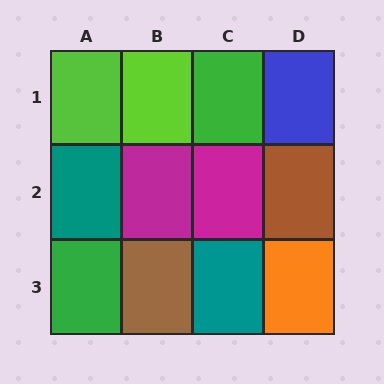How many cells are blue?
1 cell is blue.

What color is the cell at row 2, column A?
Teal.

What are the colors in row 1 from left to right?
Lime, lime, green, blue.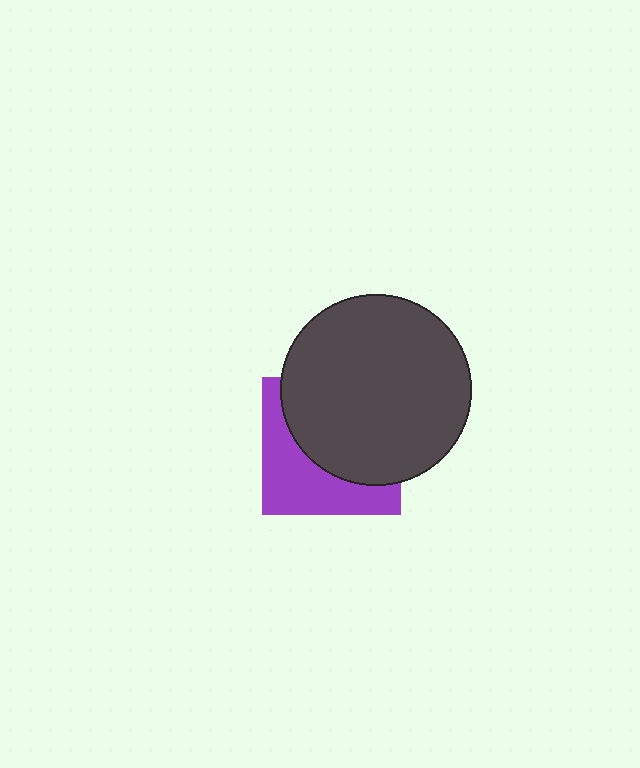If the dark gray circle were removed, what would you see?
You would see the complete purple square.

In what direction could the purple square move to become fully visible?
The purple square could move toward the lower-left. That would shift it out from behind the dark gray circle entirely.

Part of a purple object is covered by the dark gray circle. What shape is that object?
It is a square.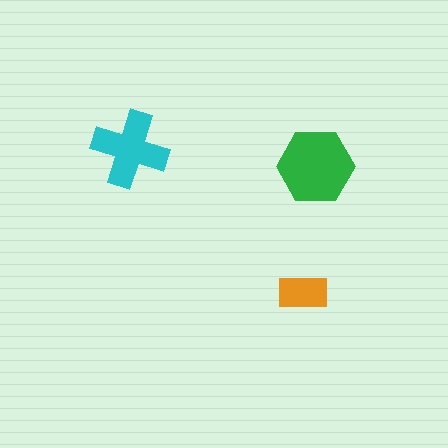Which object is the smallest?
The orange rectangle.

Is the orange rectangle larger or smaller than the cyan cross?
Smaller.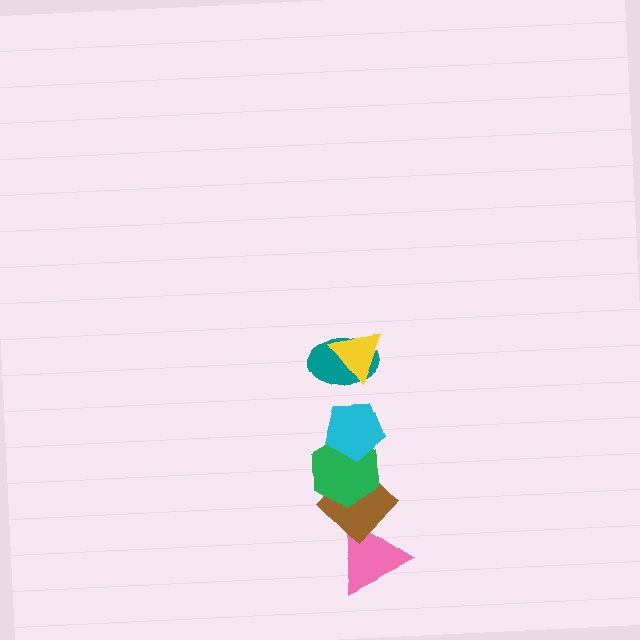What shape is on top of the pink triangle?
The brown diamond is on top of the pink triangle.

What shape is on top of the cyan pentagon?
The teal ellipse is on top of the cyan pentagon.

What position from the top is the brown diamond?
The brown diamond is 5th from the top.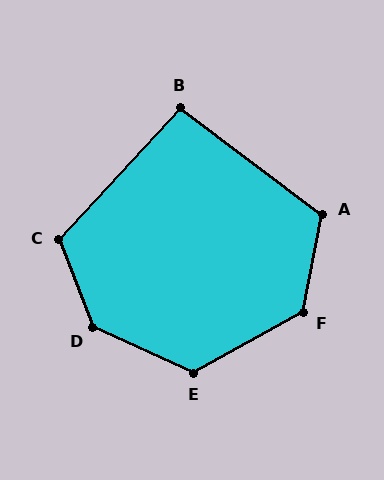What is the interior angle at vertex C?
Approximately 117 degrees (obtuse).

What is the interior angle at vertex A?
Approximately 116 degrees (obtuse).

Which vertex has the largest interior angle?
D, at approximately 135 degrees.